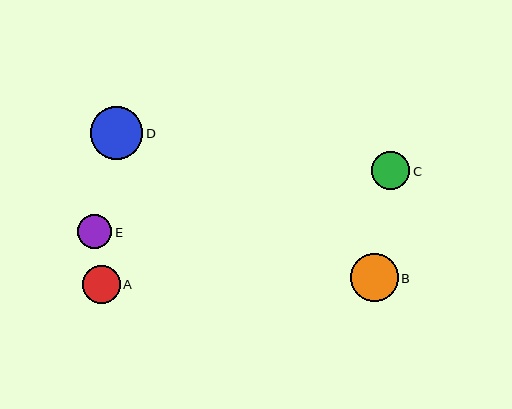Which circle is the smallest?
Circle E is the smallest with a size of approximately 34 pixels.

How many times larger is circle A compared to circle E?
Circle A is approximately 1.1 times the size of circle E.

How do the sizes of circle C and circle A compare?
Circle C and circle A are approximately the same size.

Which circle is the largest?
Circle D is the largest with a size of approximately 52 pixels.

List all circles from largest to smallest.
From largest to smallest: D, B, C, A, E.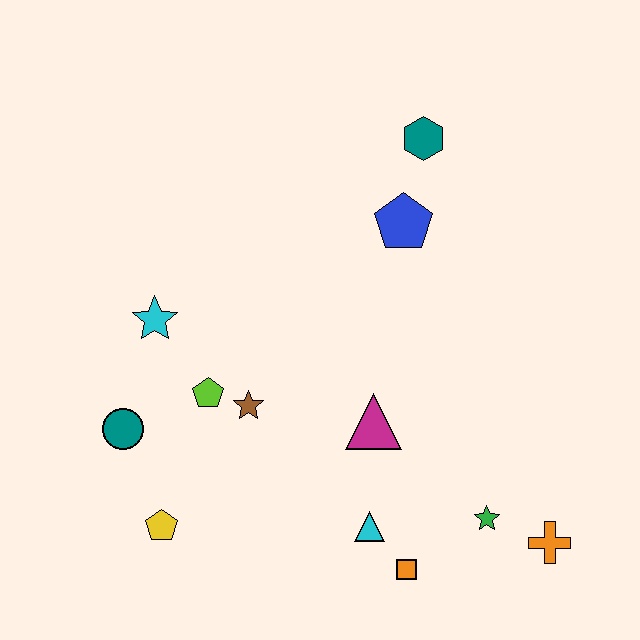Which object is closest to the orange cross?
The green star is closest to the orange cross.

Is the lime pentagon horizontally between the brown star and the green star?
No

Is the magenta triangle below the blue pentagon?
Yes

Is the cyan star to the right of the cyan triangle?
No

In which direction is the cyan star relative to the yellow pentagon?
The cyan star is above the yellow pentagon.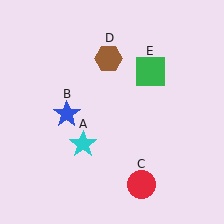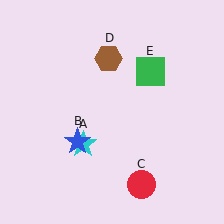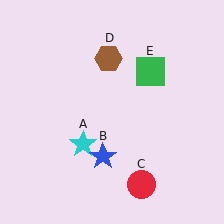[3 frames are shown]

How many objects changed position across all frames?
1 object changed position: blue star (object B).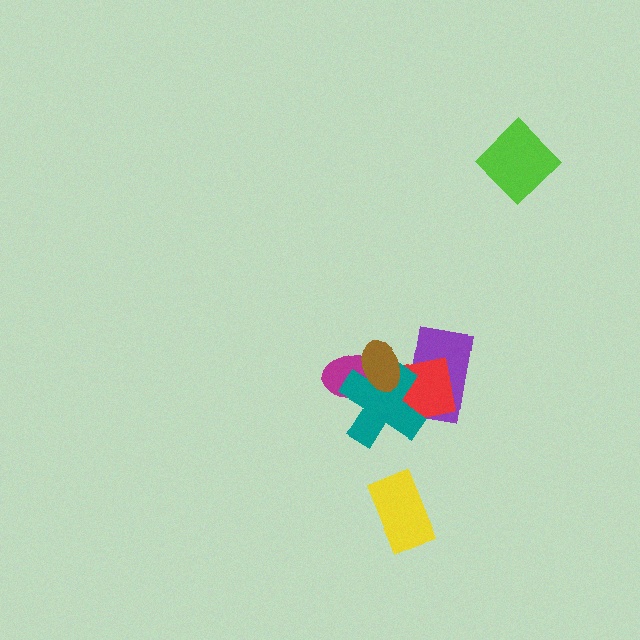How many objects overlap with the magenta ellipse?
2 objects overlap with the magenta ellipse.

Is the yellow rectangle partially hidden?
No, no other shape covers it.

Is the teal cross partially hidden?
Yes, it is partially covered by another shape.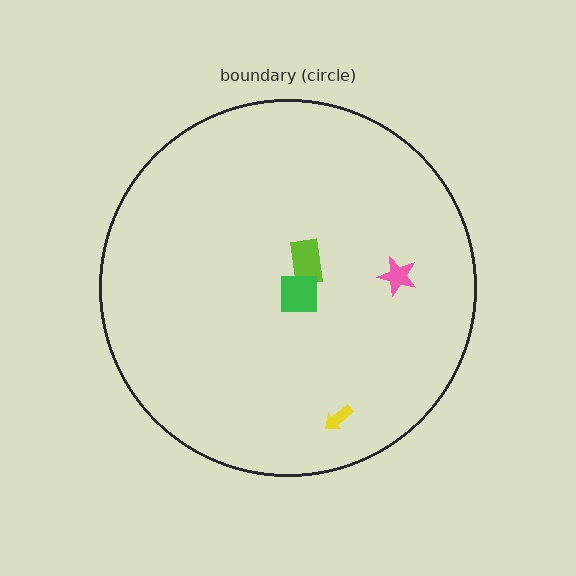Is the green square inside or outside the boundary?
Inside.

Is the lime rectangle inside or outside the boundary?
Inside.